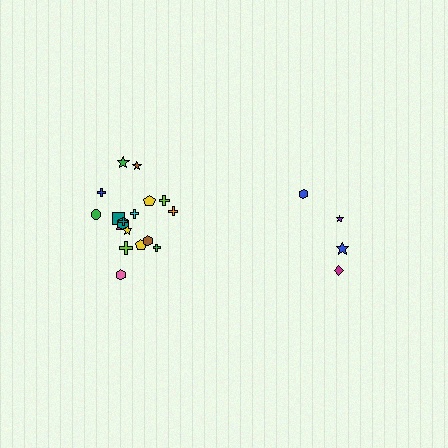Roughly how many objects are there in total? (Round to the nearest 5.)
Roughly 20 objects in total.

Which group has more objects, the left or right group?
The left group.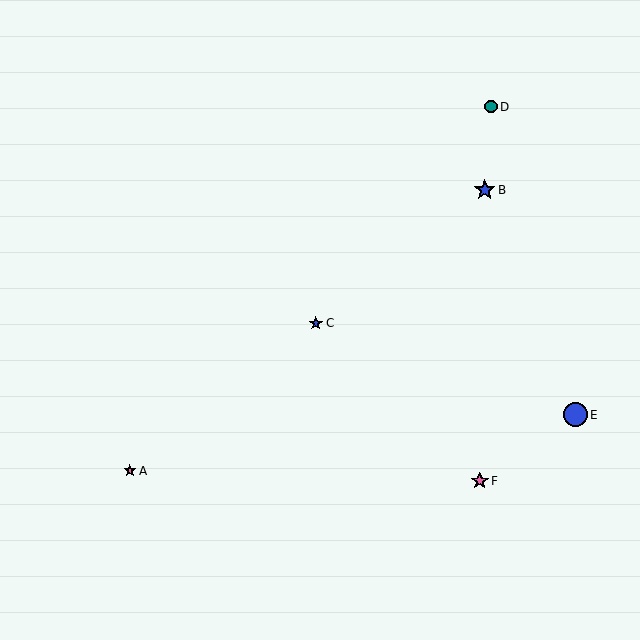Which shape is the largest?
The blue circle (labeled E) is the largest.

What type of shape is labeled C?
Shape C is a blue star.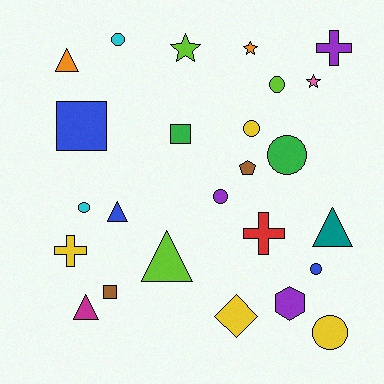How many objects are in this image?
There are 25 objects.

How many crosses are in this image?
There are 3 crosses.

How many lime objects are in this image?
There are 3 lime objects.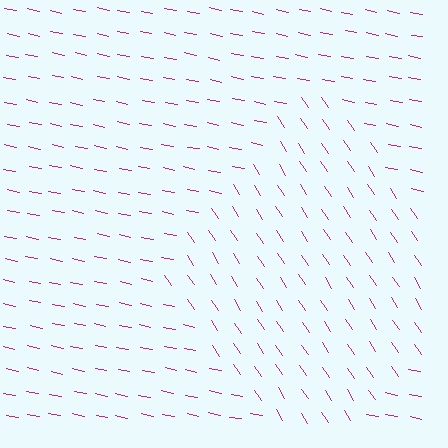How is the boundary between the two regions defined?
The boundary is defined purely by a change in line orientation (approximately 45 degrees difference). All lines are the same color and thickness.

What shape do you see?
I see a diamond.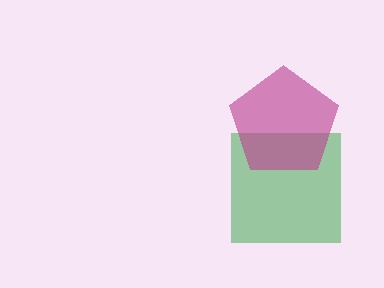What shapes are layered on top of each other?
The layered shapes are: a green square, a magenta pentagon.